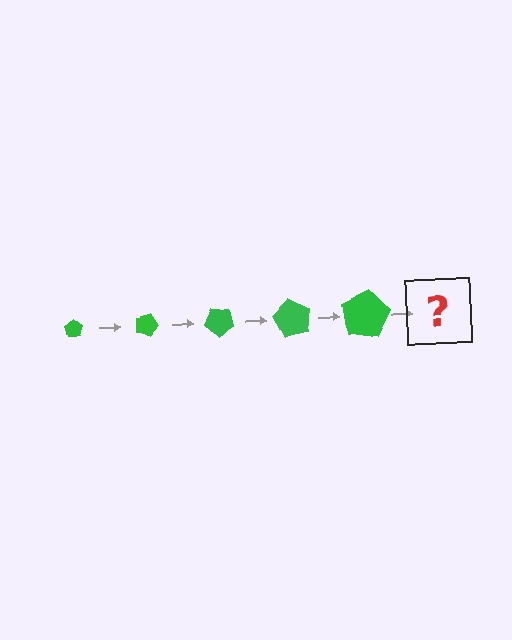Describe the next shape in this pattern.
It should be a pentagon, larger than the previous one and rotated 100 degrees from the start.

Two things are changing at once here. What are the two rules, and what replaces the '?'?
The two rules are that the pentagon grows larger each step and it rotates 20 degrees each step. The '?' should be a pentagon, larger than the previous one and rotated 100 degrees from the start.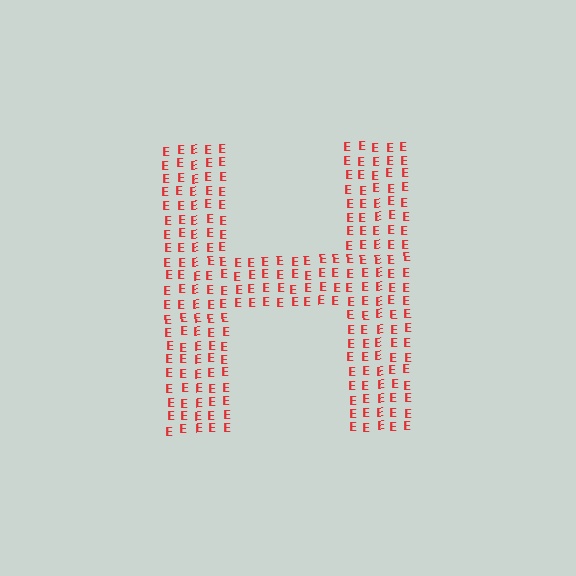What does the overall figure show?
The overall figure shows the letter H.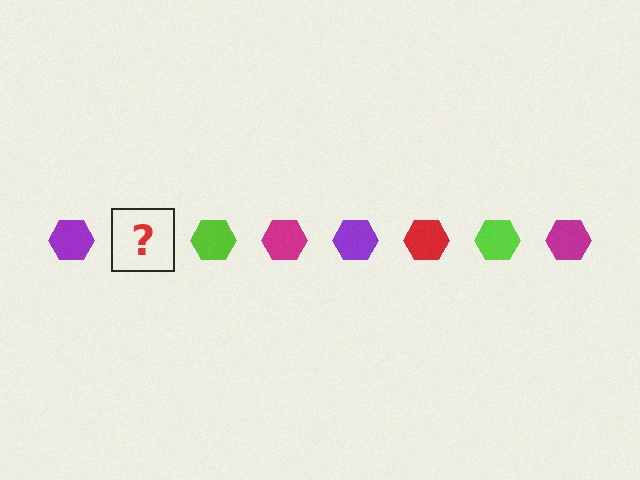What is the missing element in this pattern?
The missing element is a red hexagon.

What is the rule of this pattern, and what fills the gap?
The rule is that the pattern cycles through purple, red, lime, magenta hexagons. The gap should be filled with a red hexagon.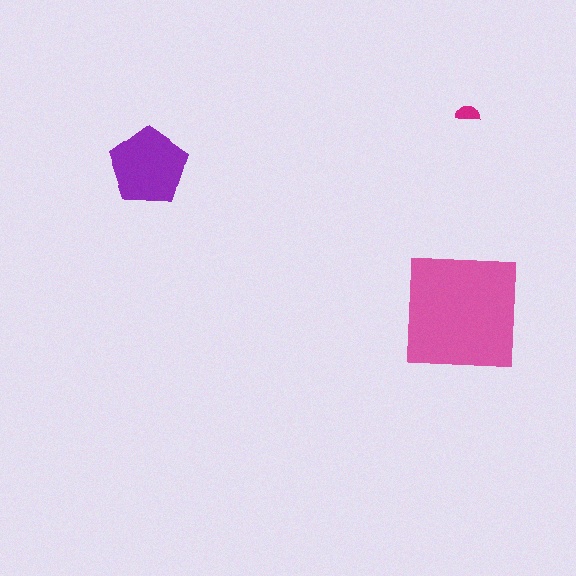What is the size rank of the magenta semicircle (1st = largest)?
3rd.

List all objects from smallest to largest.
The magenta semicircle, the purple pentagon, the pink square.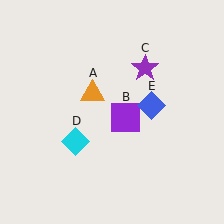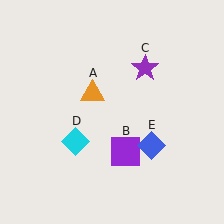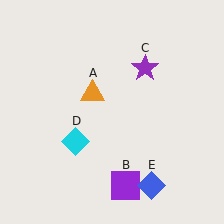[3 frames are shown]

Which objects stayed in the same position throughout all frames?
Orange triangle (object A) and purple star (object C) and cyan diamond (object D) remained stationary.